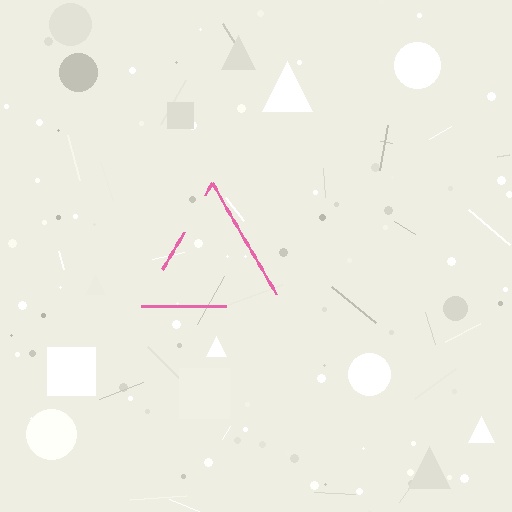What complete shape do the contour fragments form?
The contour fragments form a triangle.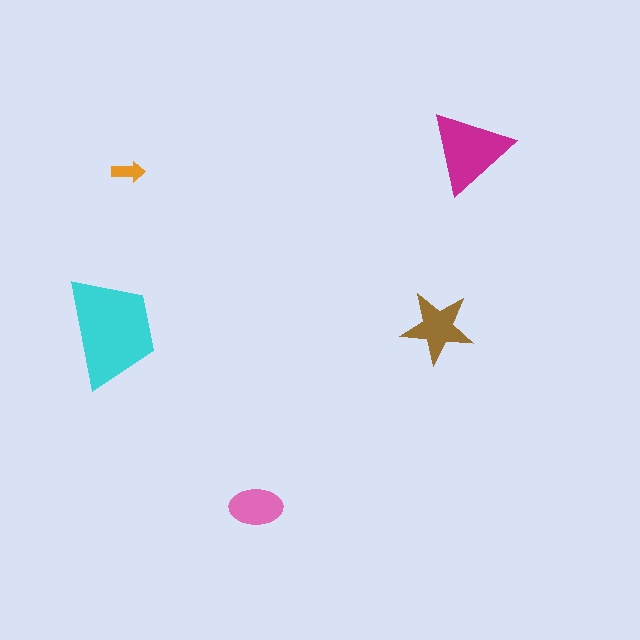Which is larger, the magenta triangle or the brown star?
The magenta triangle.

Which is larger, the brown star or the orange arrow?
The brown star.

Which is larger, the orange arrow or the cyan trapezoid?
The cyan trapezoid.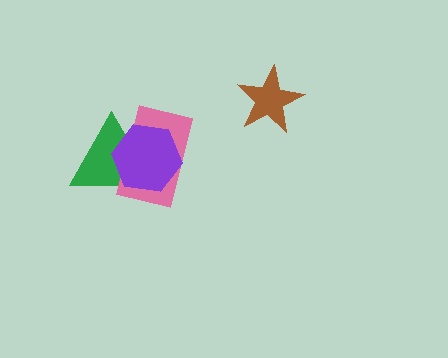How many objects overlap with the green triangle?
2 objects overlap with the green triangle.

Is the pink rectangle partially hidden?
Yes, it is partially covered by another shape.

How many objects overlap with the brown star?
0 objects overlap with the brown star.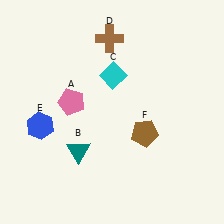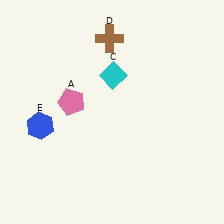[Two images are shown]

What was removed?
The teal triangle (B), the brown pentagon (F) were removed in Image 2.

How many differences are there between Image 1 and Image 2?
There are 2 differences between the two images.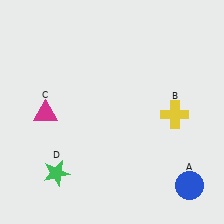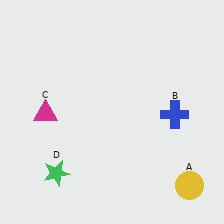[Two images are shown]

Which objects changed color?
A changed from blue to yellow. B changed from yellow to blue.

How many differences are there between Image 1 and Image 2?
There are 2 differences between the two images.